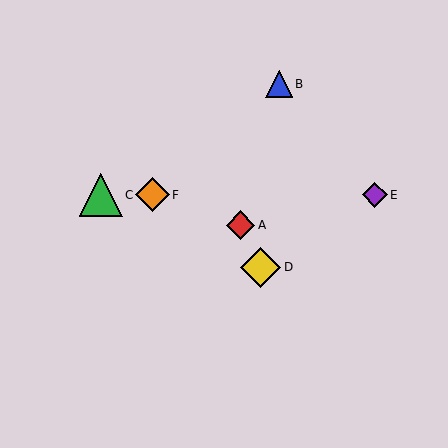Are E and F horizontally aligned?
Yes, both are at y≈195.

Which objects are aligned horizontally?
Objects C, E, F are aligned horizontally.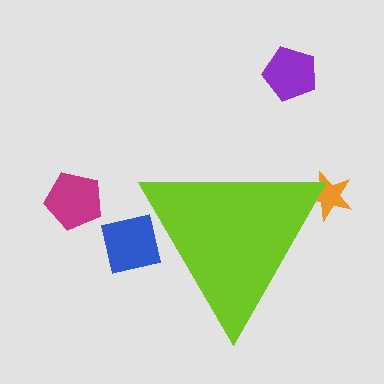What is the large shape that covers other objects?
A lime triangle.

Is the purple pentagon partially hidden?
No, the purple pentagon is fully visible.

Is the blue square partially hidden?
Yes, the blue square is partially hidden behind the lime triangle.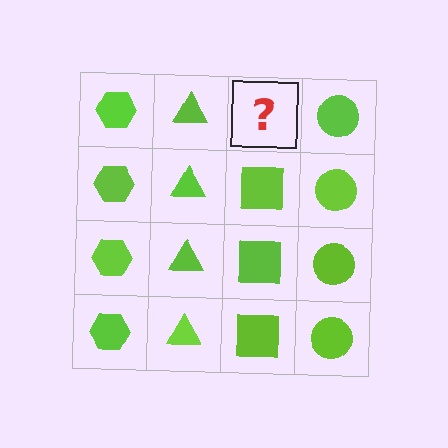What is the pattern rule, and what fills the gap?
The rule is that each column has a consistent shape. The gap should be filled with a lime square.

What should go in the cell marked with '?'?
The missing cell should contain a lime square.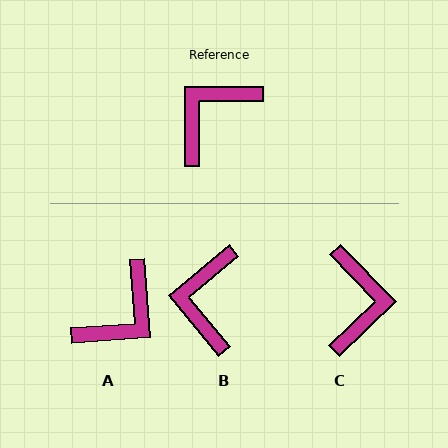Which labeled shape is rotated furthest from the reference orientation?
A, about 176 degrees away.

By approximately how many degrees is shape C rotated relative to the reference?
Approximately 136 degrees clockwise.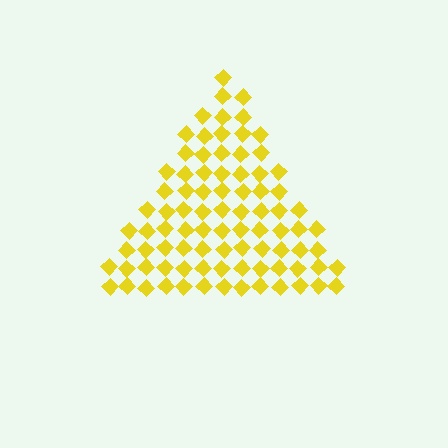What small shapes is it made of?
It is made of small diamonds.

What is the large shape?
The large shape is a triangle.